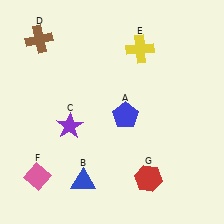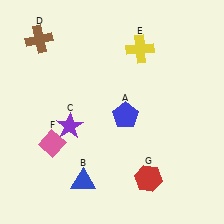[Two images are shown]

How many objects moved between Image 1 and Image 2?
1 object moved between the two images.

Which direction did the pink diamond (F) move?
The pink diamond (F) moved up.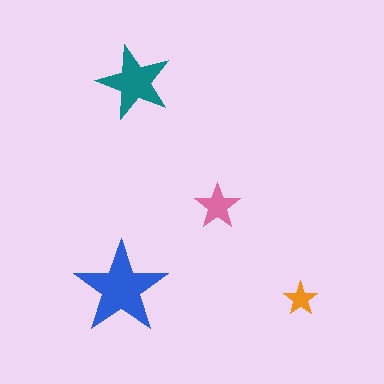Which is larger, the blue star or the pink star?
The blue one.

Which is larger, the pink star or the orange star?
The pink one.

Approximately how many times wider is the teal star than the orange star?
About 2 times wider.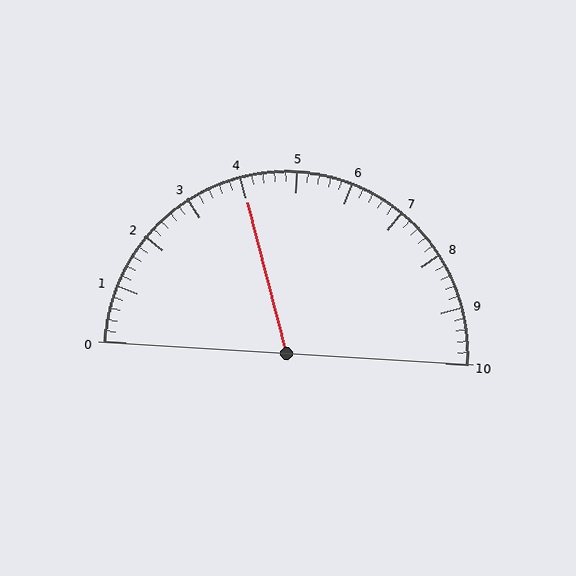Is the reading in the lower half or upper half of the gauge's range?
The reading is in the lower half of the range (0 to 10).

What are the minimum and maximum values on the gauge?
The gauge ranges from 0 to 10.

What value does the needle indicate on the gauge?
The needle indicates approximately 4.0.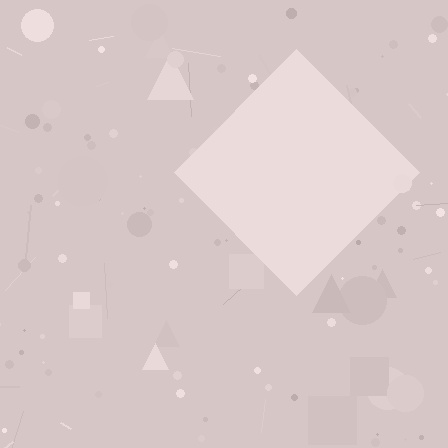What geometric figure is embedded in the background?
A diamond is embedded in the background.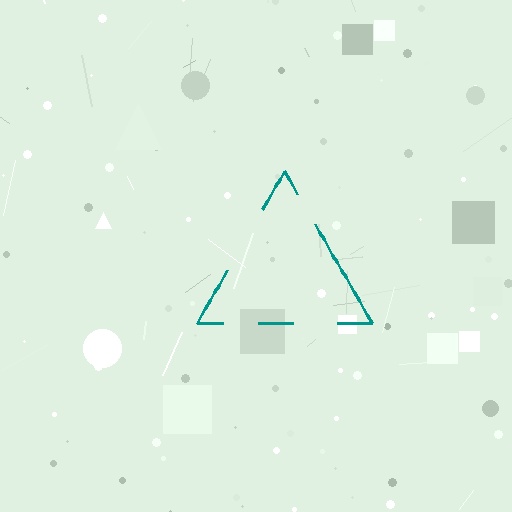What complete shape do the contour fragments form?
The contour fragments form a triangle.